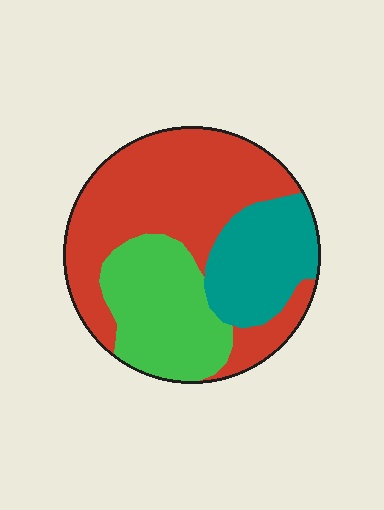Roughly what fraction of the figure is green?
Green takes up between a sixth and a third of the figure.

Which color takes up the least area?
Teal, at roughly 20%.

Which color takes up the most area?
Red, at roughly 50%.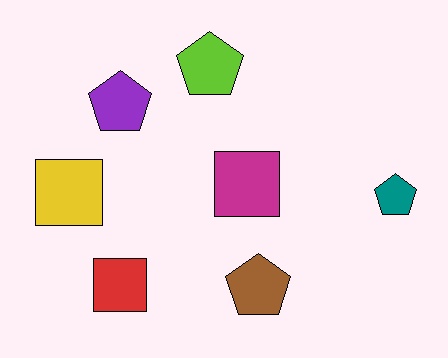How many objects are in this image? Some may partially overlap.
There are 7 objects.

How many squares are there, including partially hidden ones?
There are 3 squares.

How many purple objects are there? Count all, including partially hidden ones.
There is 1 purple object.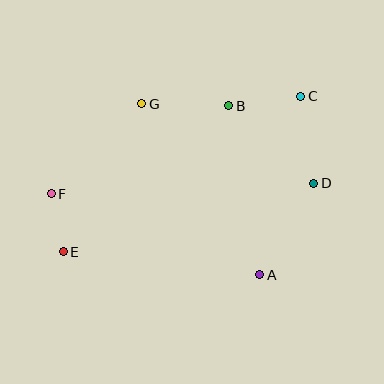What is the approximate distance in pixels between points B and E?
The distance between B and E is approximately 221 pixels.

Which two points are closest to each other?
Points E and F are closest to each other.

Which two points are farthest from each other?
Points C and E are farthest from each other.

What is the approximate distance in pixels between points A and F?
The distance between A and F is approximately 224 pixels.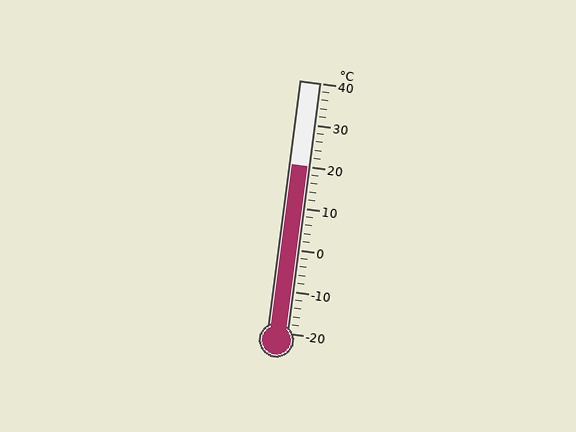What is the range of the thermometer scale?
The thermometer scale ranges from -20°C to 40°C.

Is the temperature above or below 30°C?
The temperature is below 30°C.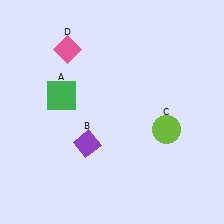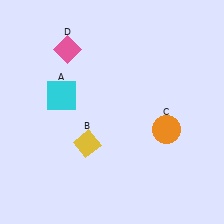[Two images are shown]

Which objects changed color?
A changed from green to cyan. B changed from purple to yellow. C changed from lime to orange.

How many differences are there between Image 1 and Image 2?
There are 3 differences between the two images.